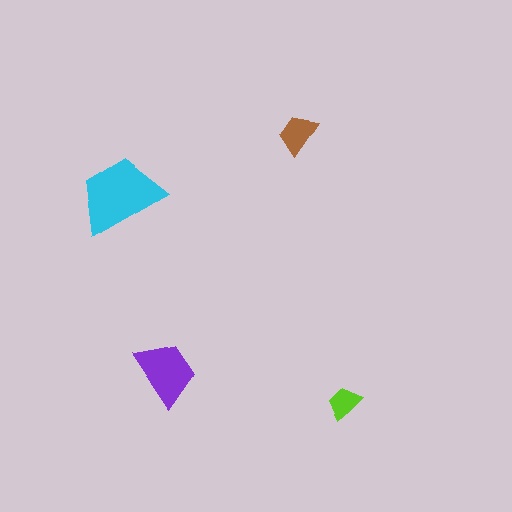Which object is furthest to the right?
The lime trapezoid is rightmost.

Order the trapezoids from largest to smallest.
the cyan one, the purple one, the brown one, the lime one.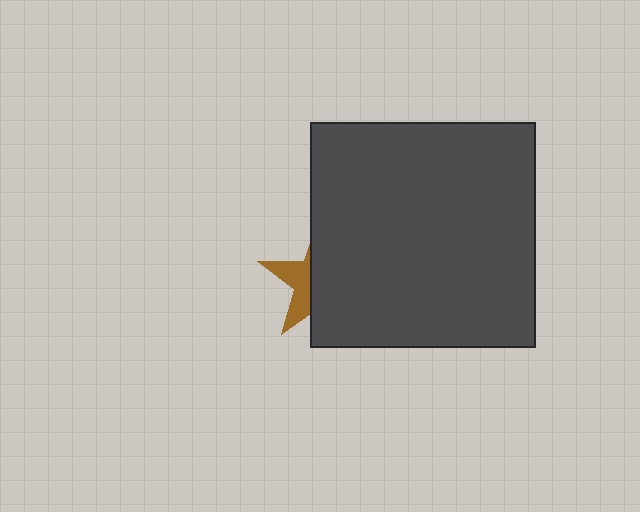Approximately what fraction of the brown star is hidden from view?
Roughly 66% of the brown star is hidden behind the dark gray square.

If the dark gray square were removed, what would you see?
You would see the complete brown star.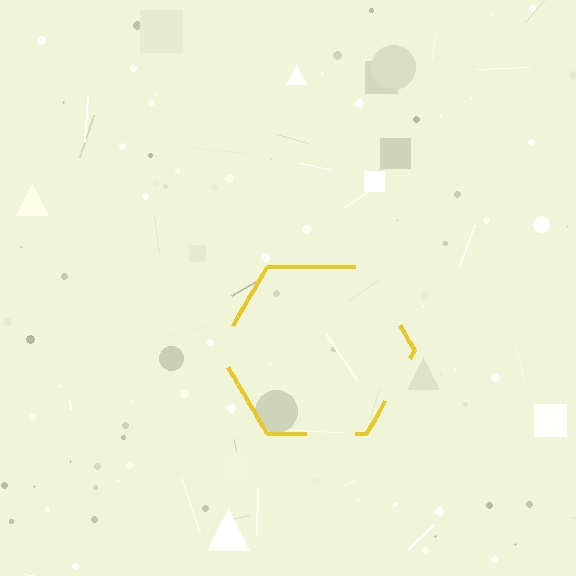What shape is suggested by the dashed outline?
The dashed outline suggests a hexagon.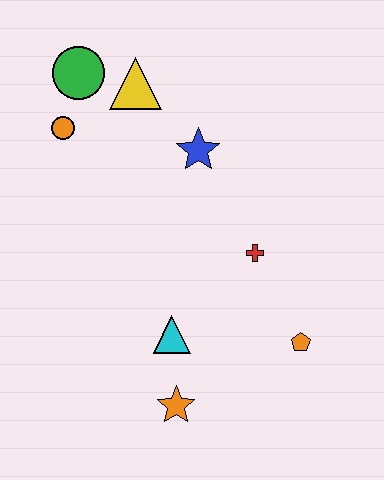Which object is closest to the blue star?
The yellow triangle is closest to the blue star.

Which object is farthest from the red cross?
The green circle is farthest from the red cross.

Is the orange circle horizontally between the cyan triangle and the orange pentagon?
No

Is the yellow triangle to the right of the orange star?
No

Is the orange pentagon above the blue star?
No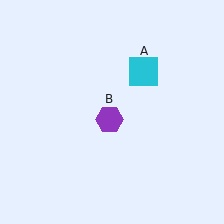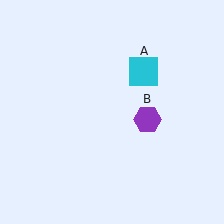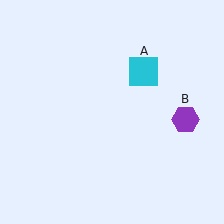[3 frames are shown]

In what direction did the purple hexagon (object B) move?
The purple hexagon (object B) moved right.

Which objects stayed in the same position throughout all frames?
Cyan square (object A) remained stationary.